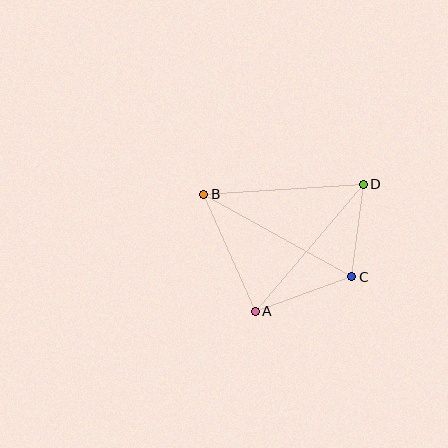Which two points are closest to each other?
Points C and D are closest to each other.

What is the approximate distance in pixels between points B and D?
The distance between B and D is approximately 160 pixels.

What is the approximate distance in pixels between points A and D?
The distance between A and D is approximately 166 pixels.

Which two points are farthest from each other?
Points B and C are farthest from each other.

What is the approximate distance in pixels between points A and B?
The distance between A and B is approximately 128 pixels.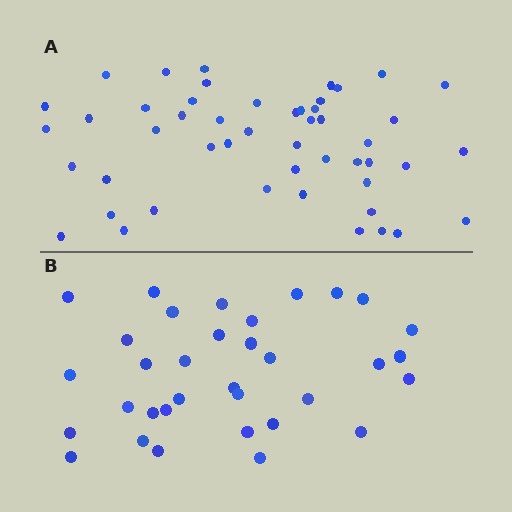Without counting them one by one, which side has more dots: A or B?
Region A (the top region) has more dots.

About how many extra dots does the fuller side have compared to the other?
Region A has approximately 15 more dots than region B.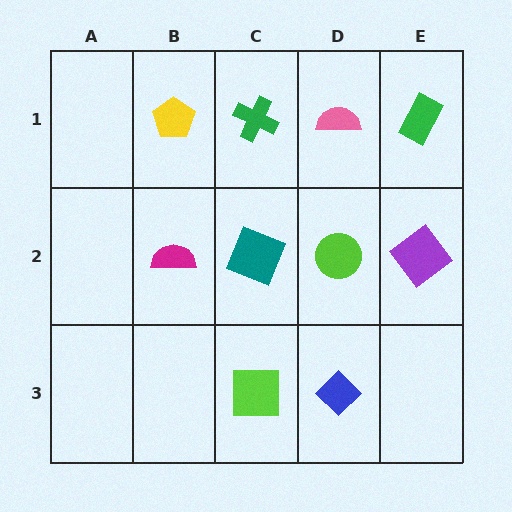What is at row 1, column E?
A green rectangle.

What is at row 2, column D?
A lime circle.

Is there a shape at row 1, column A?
No, that cell is empty.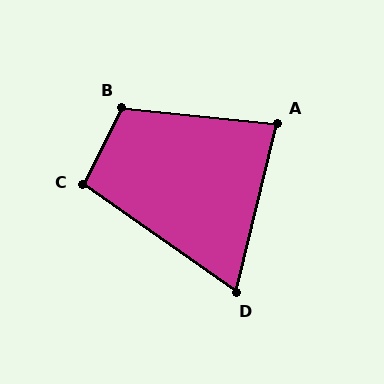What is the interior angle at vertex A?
Approximately 82 degrees (acute).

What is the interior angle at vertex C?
Approximately 98 degrees (obtuse).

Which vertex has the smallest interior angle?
D, at approximately 69 degrees.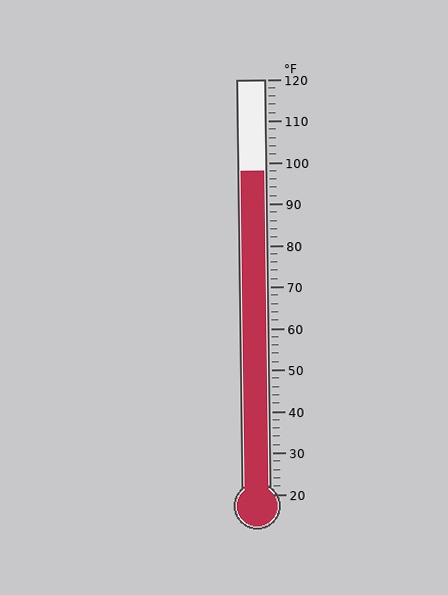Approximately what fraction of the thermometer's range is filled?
The thermometer is filled to approximately 80% of its range.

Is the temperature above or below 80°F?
The temperature is above 80°F.